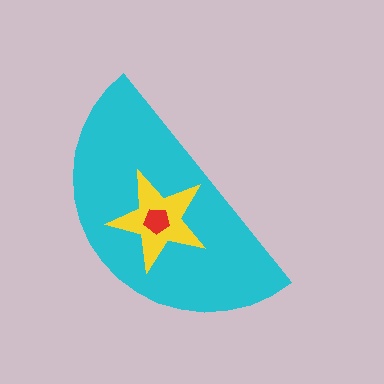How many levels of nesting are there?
3.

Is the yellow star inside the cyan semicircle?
Yes.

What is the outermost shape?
The cyan semicircle.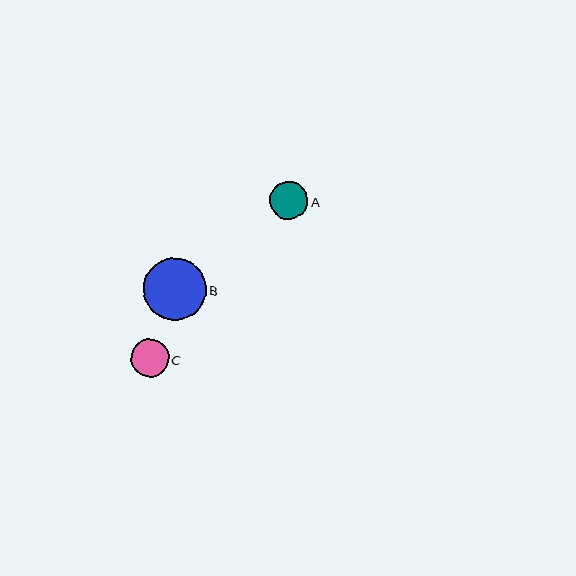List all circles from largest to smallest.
From largest to smallest: B, A, C.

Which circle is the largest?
Circle B is the largest with a size of approximately 62 pixels.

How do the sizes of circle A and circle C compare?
Circle A and circle C are approximately the same size.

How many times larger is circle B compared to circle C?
Circle B is approximately 1.7 times the size of circle C.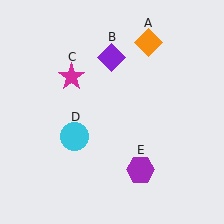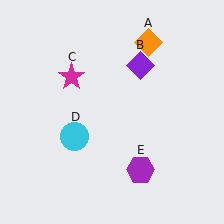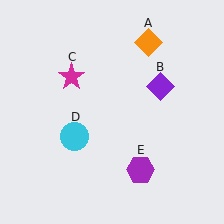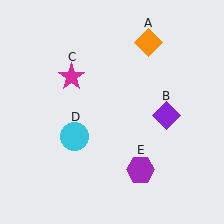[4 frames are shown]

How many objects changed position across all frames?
1 object changed position: purple diamond (object B).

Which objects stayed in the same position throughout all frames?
Orange diamond (object A) and magenta star (object C) and cyan circle (object D) and purple hexagon (object E) remained stationary.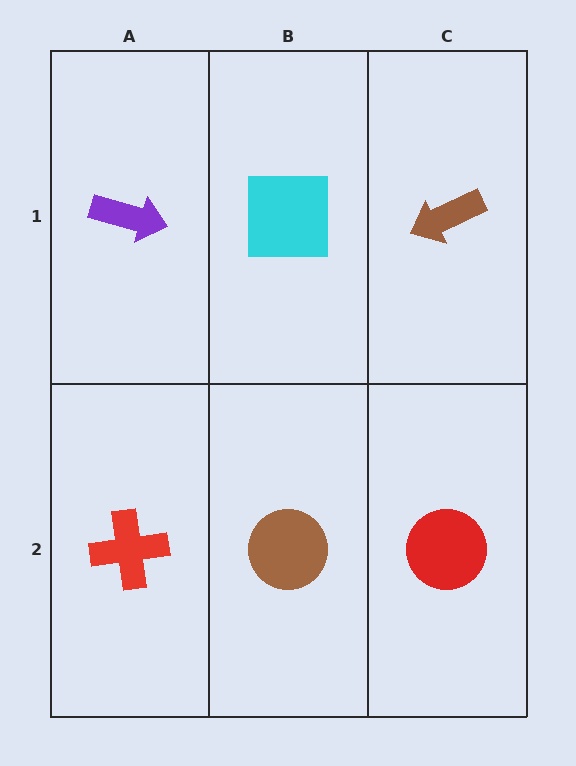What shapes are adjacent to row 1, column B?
A brown circle (row 2, column B), a purple arrow (row 1, column A), a brown arrow (row 1, column C).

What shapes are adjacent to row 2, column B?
A cyan square (row 1, column B), a red cross (row 2, column A), a red circle (row 2, column C).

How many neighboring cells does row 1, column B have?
3.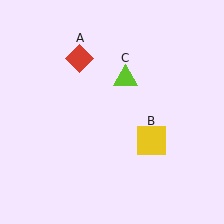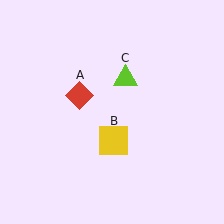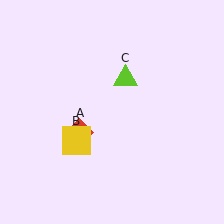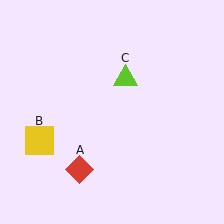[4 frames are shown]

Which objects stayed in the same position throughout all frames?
Lime triangle (object C) remained stationary.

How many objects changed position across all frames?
2 objects changed position: red diamond (object A), yellow square (object B).